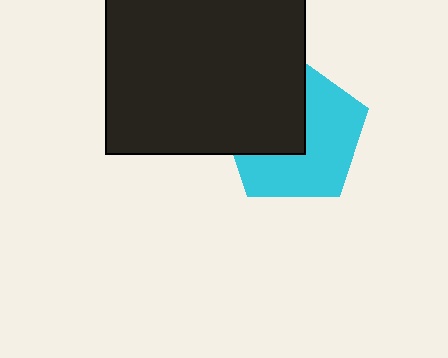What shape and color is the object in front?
The object in front is a black square.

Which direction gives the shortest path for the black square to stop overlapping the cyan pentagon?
Moving toward the upper-left gives the shortest separation.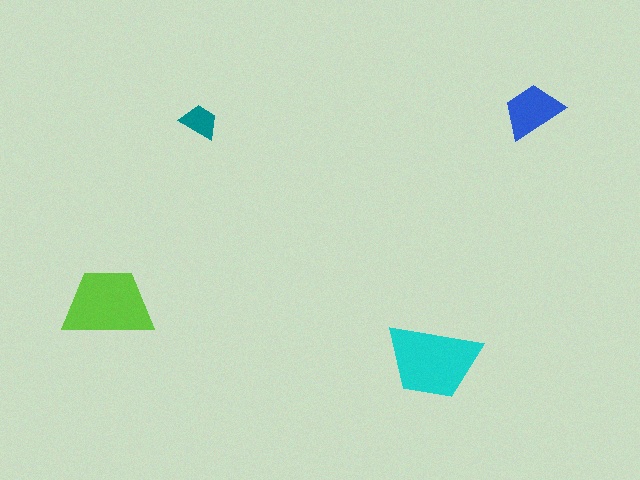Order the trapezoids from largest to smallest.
the cyan one, the lime one, the blue one, the teal one.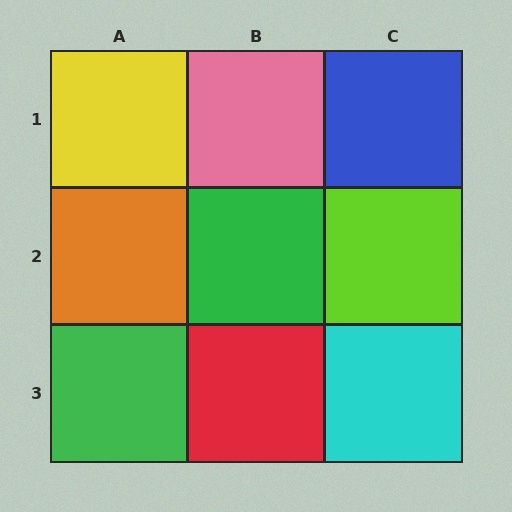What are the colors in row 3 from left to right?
Green, red, cyan.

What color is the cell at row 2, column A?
Orange.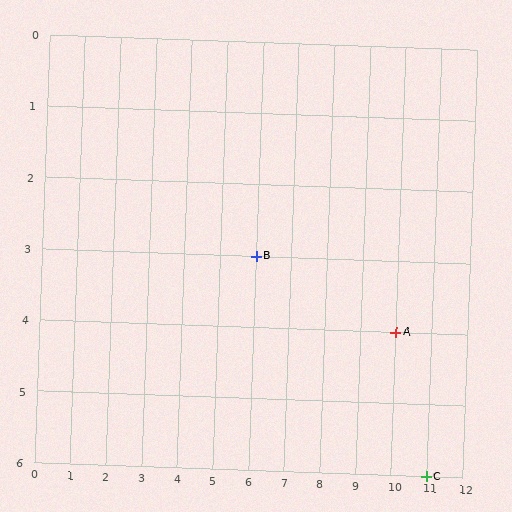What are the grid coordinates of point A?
Point A is at grid coordinates (10, 4).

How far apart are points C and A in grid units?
Points C and A are 1 column and 2 rows apart (about 2.2 grid units diagonally).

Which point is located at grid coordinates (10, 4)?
Point A is at (10, 4).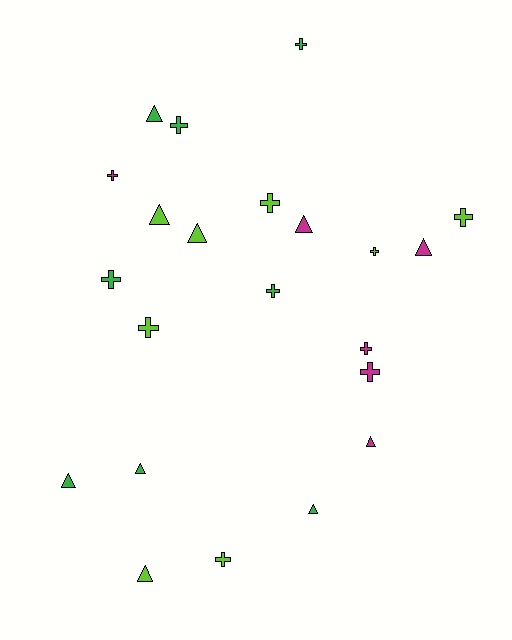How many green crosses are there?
There are 4 green crosses.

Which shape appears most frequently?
Cross, with 12 objects.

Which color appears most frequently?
Green, with 8 objects.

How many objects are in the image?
There are 22 objects.